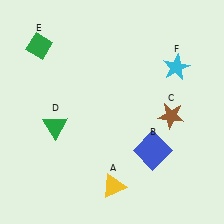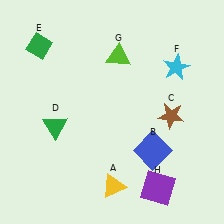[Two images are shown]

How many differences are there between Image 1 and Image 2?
There are 2 differences between the two images.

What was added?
A lime triangle (G), a purple square (H) were added in Image 2.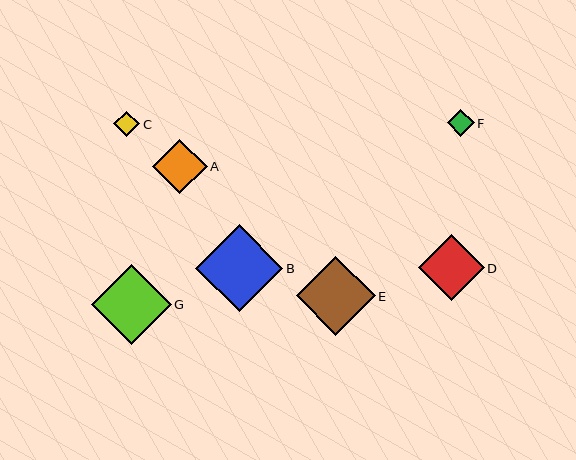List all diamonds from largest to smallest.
From largest to smallest: B, G, E, D, A, F, C.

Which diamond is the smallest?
Diamond C is the smallest with a size of approximately 26 pixels.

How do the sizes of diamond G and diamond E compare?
Diamond G and diamond E are approximately the same size.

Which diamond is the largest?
Diamond B is the largest with a size of approximately 87 pixels.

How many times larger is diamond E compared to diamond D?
Diamond E is approximately 1.2 times the size of diamond D.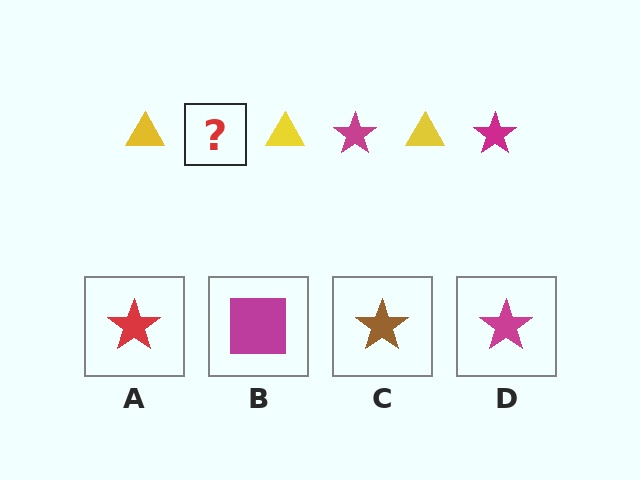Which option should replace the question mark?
Option D.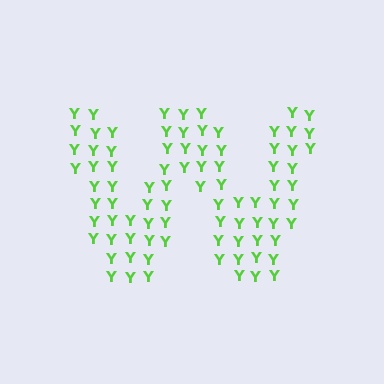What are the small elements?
The small elements are letter Y's.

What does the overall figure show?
The overall figure shows the letter W.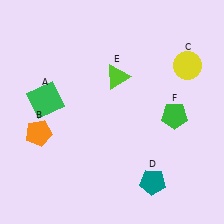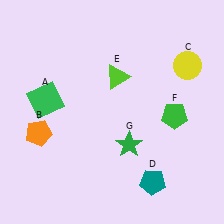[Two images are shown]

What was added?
A green star (G) was added in Image 2.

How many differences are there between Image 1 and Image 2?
There is 1 difference between the two images.